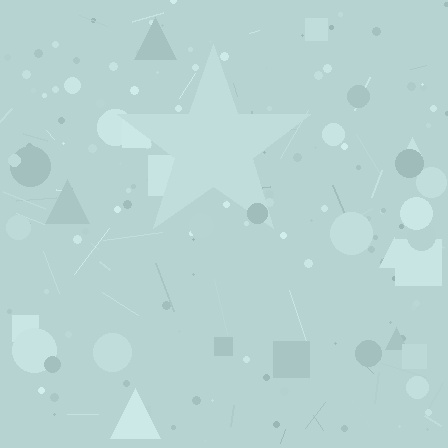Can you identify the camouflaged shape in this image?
The camouflaged shape is a star.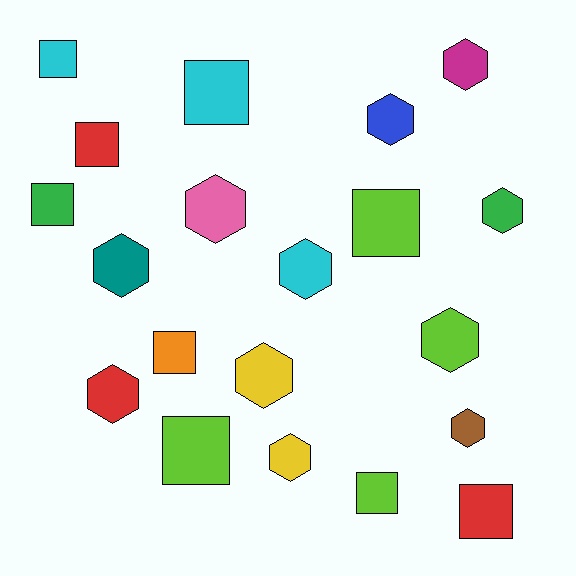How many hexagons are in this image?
There are 11 hexagons.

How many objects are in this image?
There are 20 objects.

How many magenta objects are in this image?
There is 1 magenta object.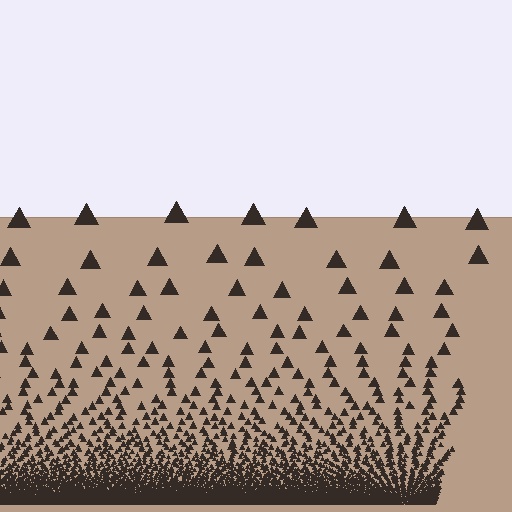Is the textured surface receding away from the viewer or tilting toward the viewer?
The surface appears to tilt toward the viewer. Texture elements get larger and sparser toward the top.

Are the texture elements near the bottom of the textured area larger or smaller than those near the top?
Smaller. The gradient is inverted — elements near the bottom are smaller and denser.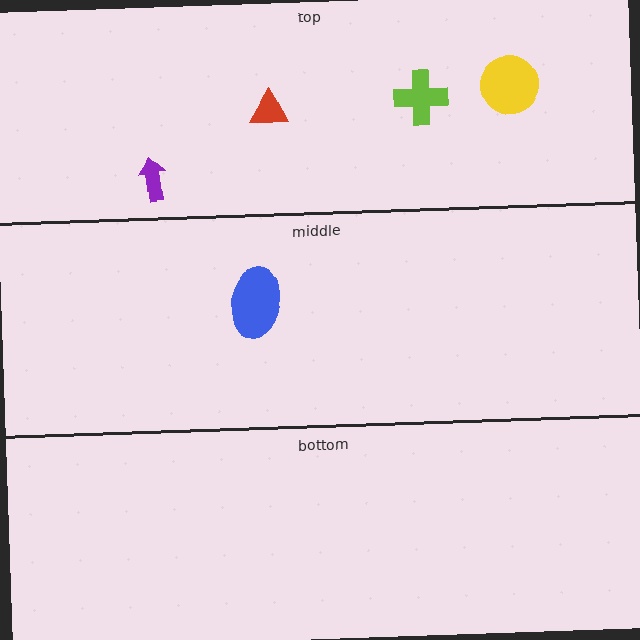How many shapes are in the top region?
4.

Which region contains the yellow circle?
The top region.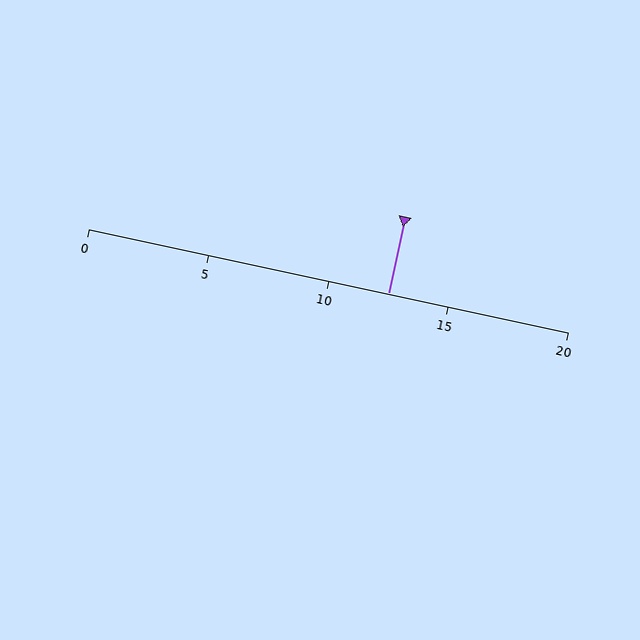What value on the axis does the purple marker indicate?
The marker indicates approximately 12.5.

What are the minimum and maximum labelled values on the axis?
The axis runs from 0 to 20.